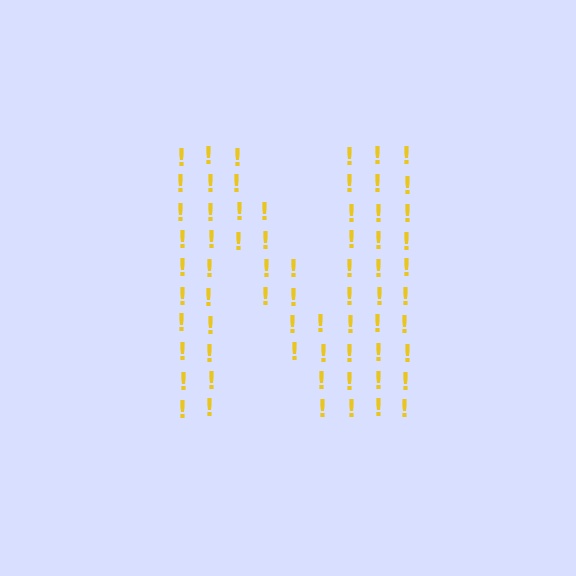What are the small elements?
The small elements are exclamation marks.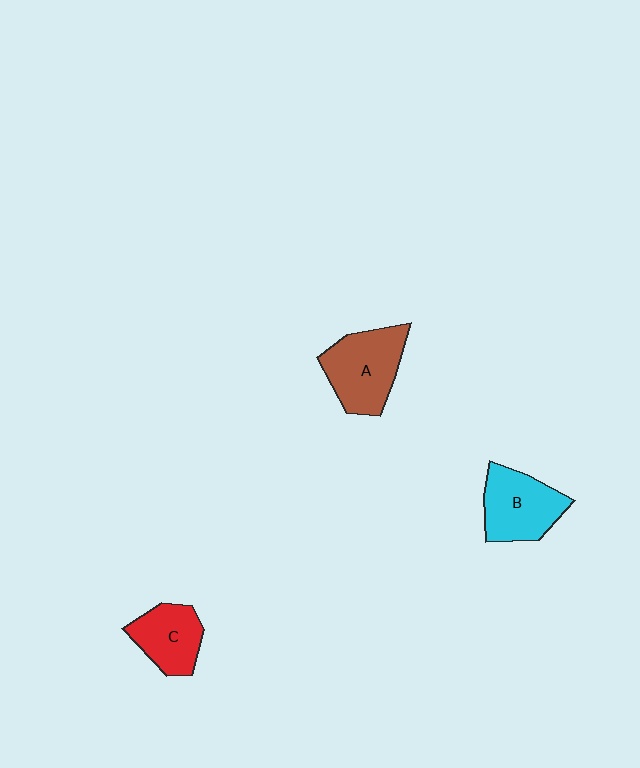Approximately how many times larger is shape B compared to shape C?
Approximately 1.2 times.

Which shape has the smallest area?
Shape C (red).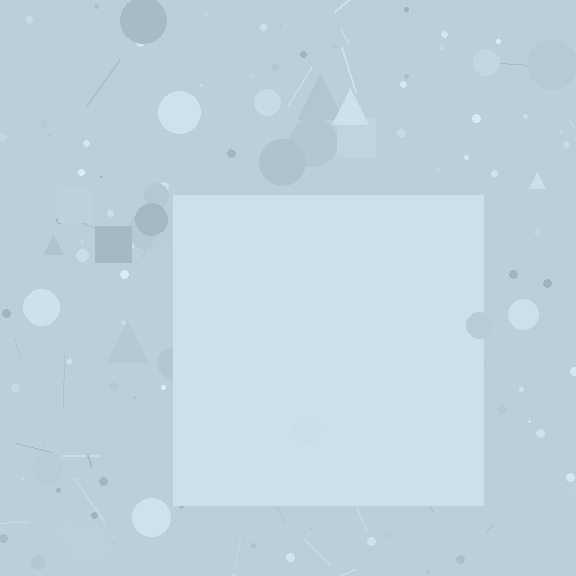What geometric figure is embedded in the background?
A square is embedded in the background.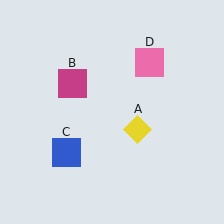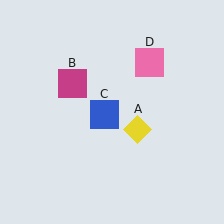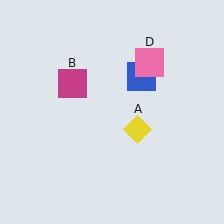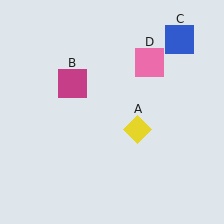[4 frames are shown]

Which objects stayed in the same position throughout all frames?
Yellow diamond (object A) and magenta square (object B) and pink square (object D) remained stationary.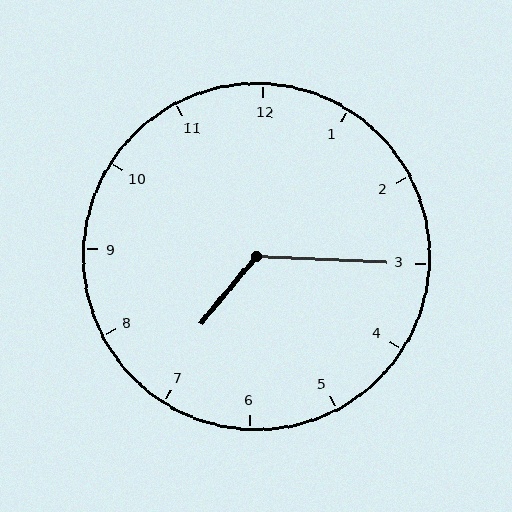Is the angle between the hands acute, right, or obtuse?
It is obtuse.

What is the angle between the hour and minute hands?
Approximately 128 degrees.